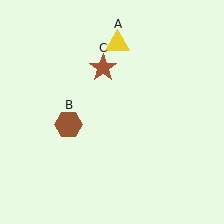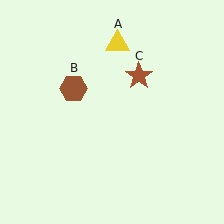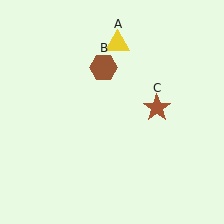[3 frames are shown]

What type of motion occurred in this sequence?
The brown hexagon (object B), brown star (object C) rotated clockwise around the center of the scene.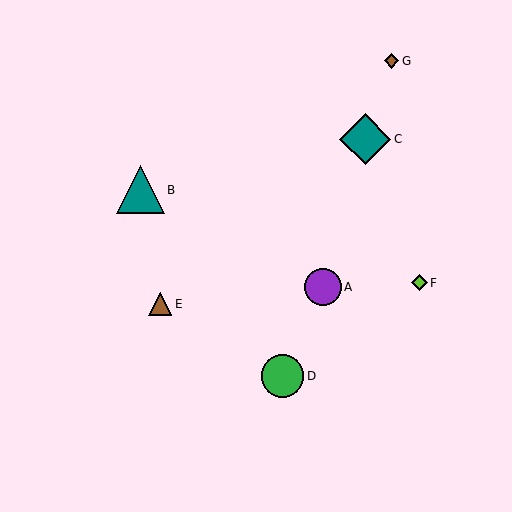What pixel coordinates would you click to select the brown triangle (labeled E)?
Click at (160, 304) to select the brown triangle E.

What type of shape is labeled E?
Shape E is a brown triangle.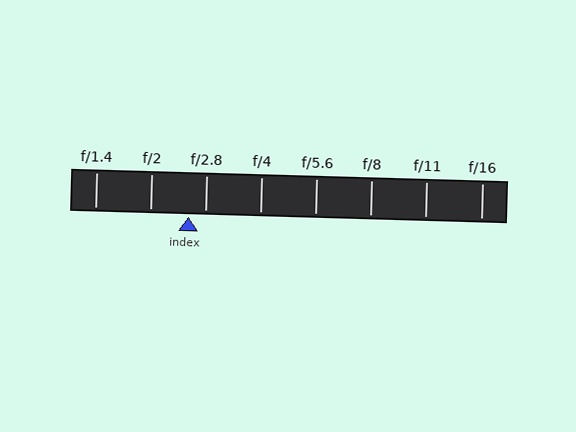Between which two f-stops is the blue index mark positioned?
The index mark is between f/2 and f/2.8.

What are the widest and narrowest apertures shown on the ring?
The widest aperture shown is f/1.4 and the narrowest is f/16.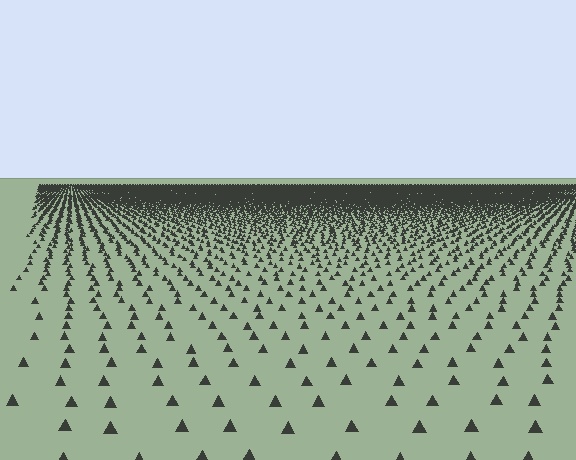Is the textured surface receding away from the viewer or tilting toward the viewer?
The surface is receding away from the viewer. Texture elements get smaller and denser toward the top.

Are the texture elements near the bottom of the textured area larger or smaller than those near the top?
Larger. Near the bottom, elements are closer to the viewer and appear at a bigger on-screen size.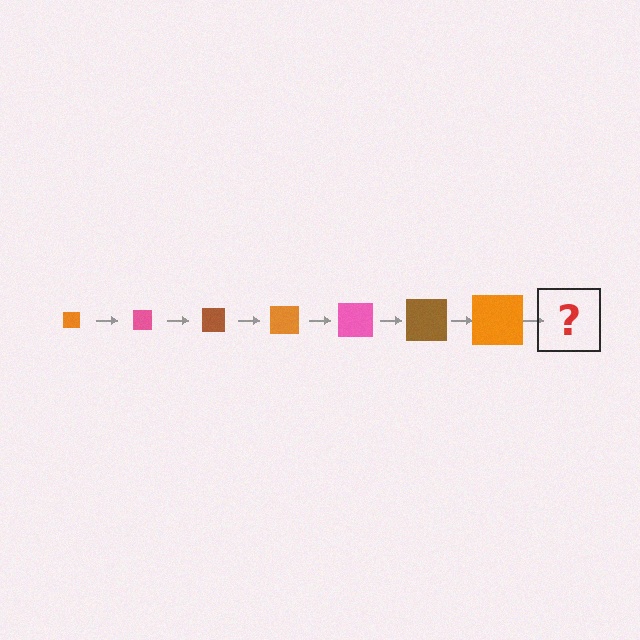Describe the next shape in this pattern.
It should be a pink square, larger than the previous one.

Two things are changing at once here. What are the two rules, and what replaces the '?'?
The two rules are that the square grows larger each step and the color cycles through orange, pink, and brown. The '?' should be a pink square, larger than the previous one.